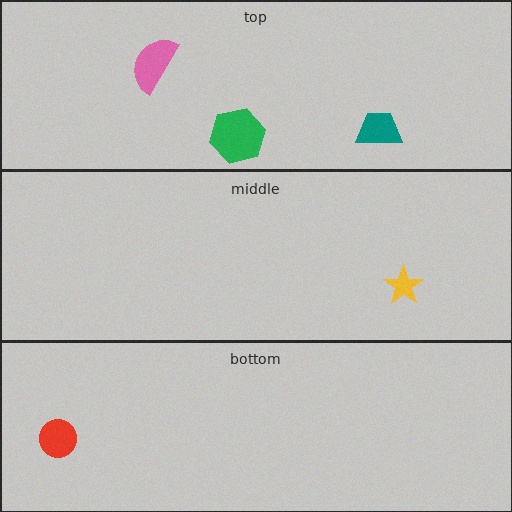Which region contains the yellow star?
The middle region.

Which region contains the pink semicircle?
The top region.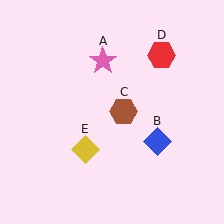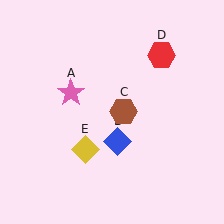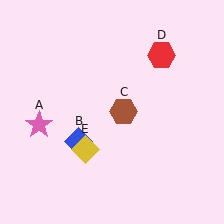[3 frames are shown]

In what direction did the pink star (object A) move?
The pink star (object A) moved down and to the left.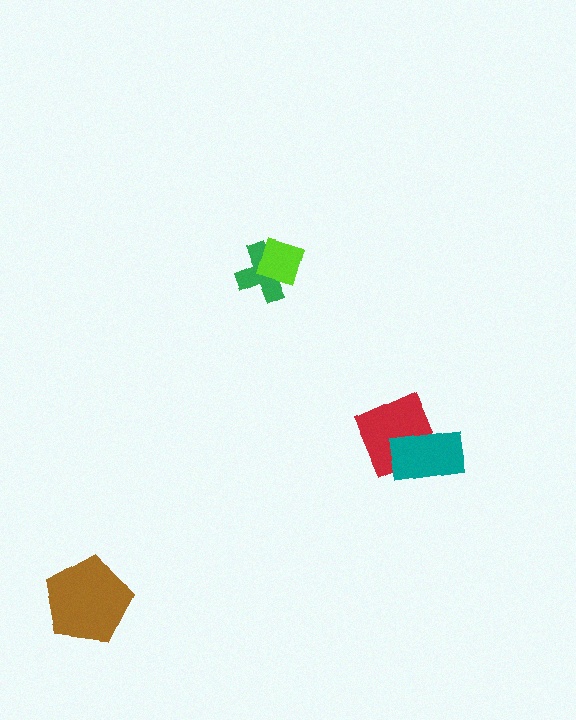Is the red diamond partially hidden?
Yes, it is partially covered by another shape.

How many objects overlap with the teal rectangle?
1 object overlaps with the teal rectangle.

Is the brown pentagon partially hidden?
No, no other shape covers it.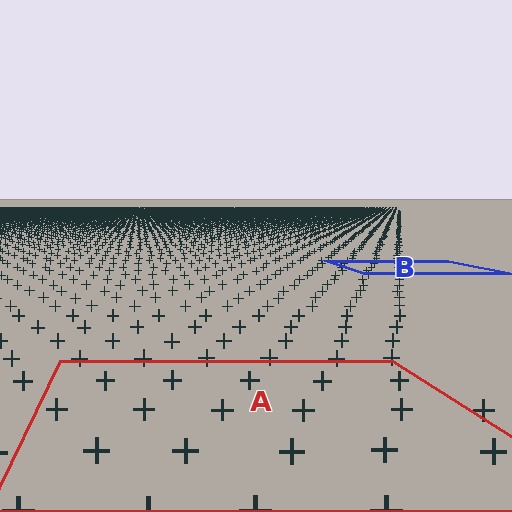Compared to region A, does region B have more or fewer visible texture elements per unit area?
Region B has more texture elements per unit area — they are packed more densely because it is farther away.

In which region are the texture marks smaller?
The texture marks are smaller in region B, because it is farther away.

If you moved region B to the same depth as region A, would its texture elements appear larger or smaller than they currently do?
They would appear larger. At a closer depth, the same texture elements are projected at a bigger on-screen size.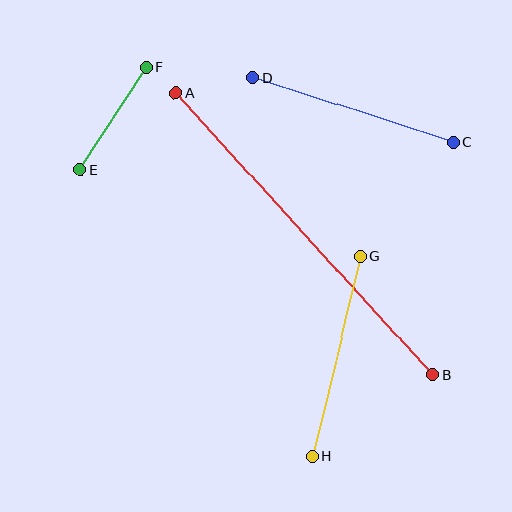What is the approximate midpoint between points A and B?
The midpoint is at approximately (304, 234) pixels.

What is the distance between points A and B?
The distance is approximately 381 pixels.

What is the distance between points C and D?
The distance is approximately 211 pixels.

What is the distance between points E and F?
The distance is approximately 122 pixels.